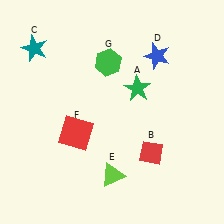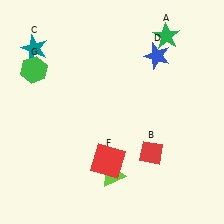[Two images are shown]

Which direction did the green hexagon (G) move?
The green hexagon (G) moved left.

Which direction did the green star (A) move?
The green star (A) moved up.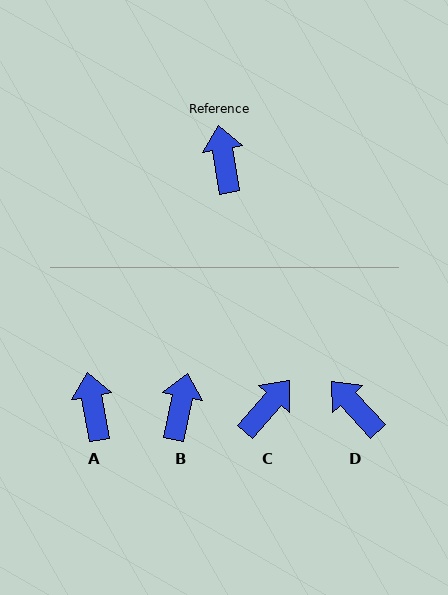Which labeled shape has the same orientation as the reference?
A.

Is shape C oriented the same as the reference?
No, it is off by about 51 degrees.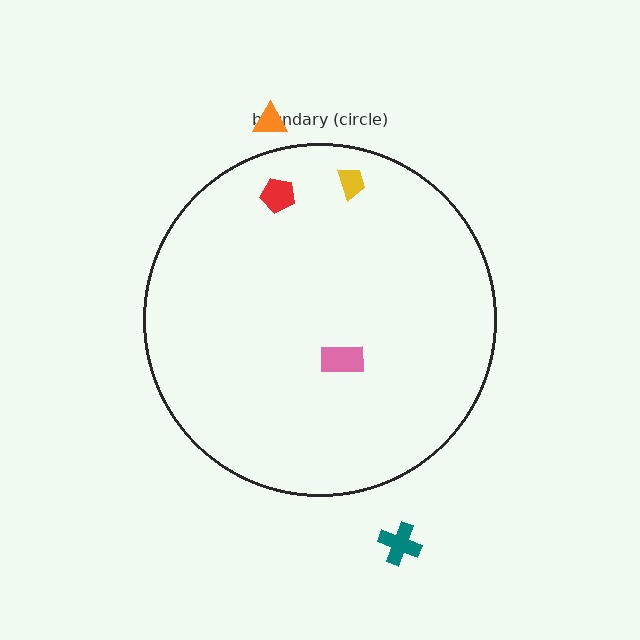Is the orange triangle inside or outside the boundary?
Outside.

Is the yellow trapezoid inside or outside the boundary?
Inside.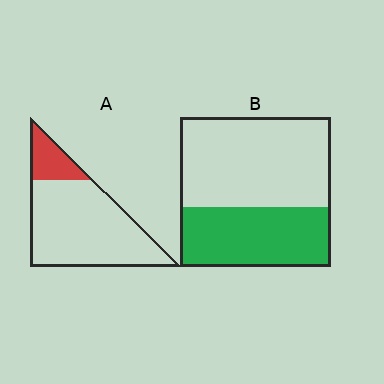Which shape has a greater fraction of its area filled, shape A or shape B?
Shape B.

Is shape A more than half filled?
No.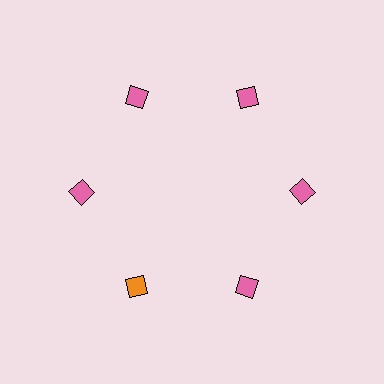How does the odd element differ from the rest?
It has a different color: orange instead of pink.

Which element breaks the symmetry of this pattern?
The orange diamond at roughly the 7 o'clock position breaks the symmetry. All other shapes are pink diamonds.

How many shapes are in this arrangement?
There are 6 shapes arranged in a ring pattern.